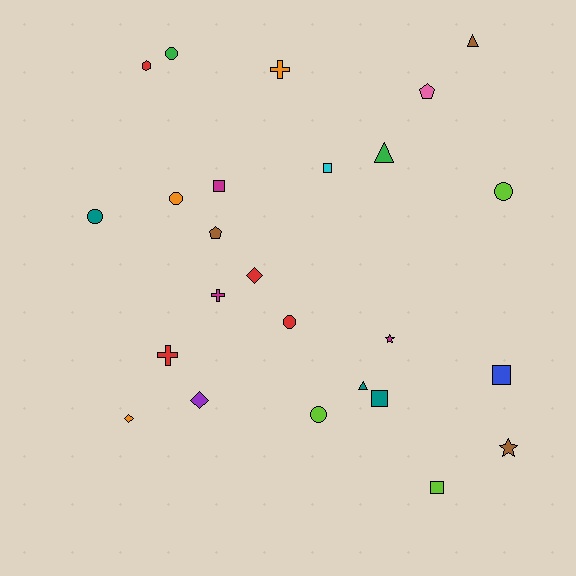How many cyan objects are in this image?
There is 1 cyan object.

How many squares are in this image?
There are 5 squares.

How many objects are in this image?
There are 25 objects.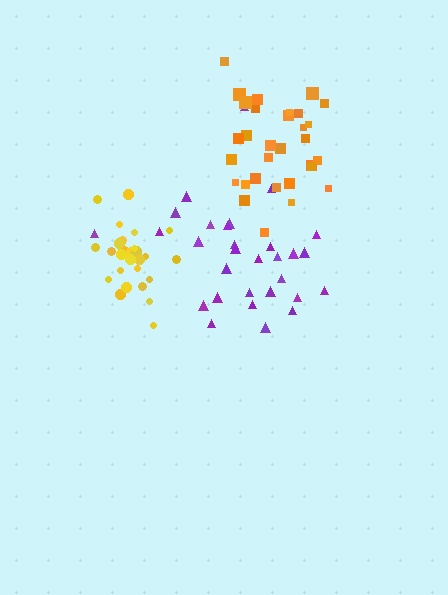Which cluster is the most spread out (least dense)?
Purple.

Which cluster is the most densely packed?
Yellow.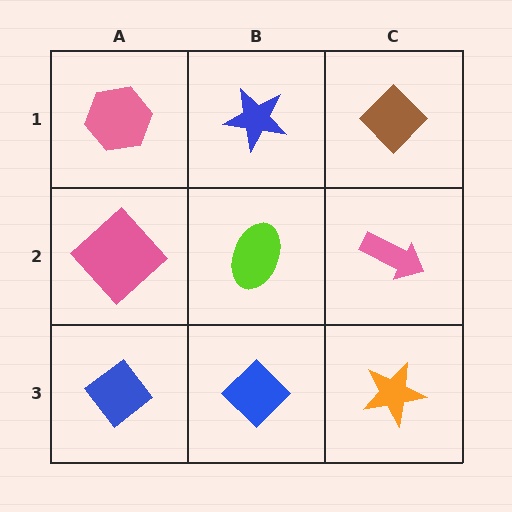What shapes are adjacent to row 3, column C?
A pink arrow (row 2, column C), a blue diamond (row 3, column B).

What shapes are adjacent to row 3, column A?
A pink diamond (row 2, column A), a blue diamond (row 3, column B).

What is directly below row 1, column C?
A pink arrow.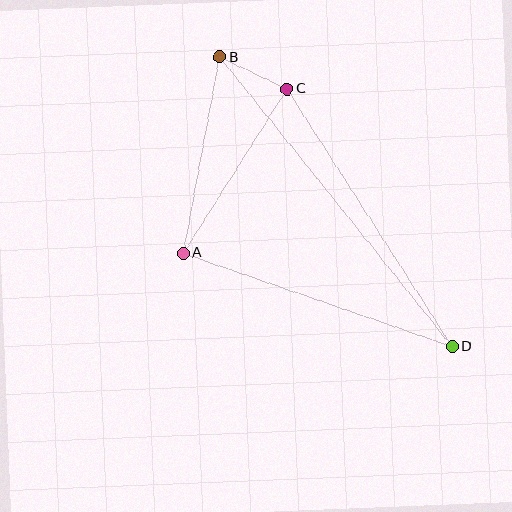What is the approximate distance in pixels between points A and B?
The distance between A and B is approximately 199 pixels.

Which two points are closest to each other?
Points B and C are closest to each other.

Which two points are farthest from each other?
Points B and D are farthest from each other.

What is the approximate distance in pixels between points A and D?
The distance between A and D is approximately 285 pixels.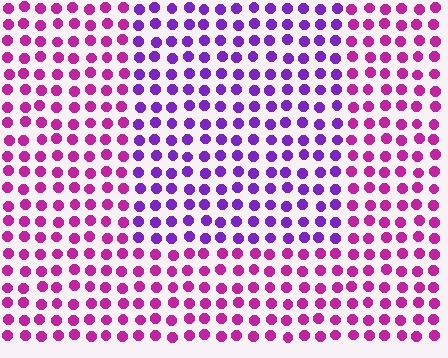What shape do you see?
I see a rectangle.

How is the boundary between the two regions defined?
The boundary is defined purely by a slight shift in hue (about 39 degrees). Spacing, size, and orientation are identical on both sides.